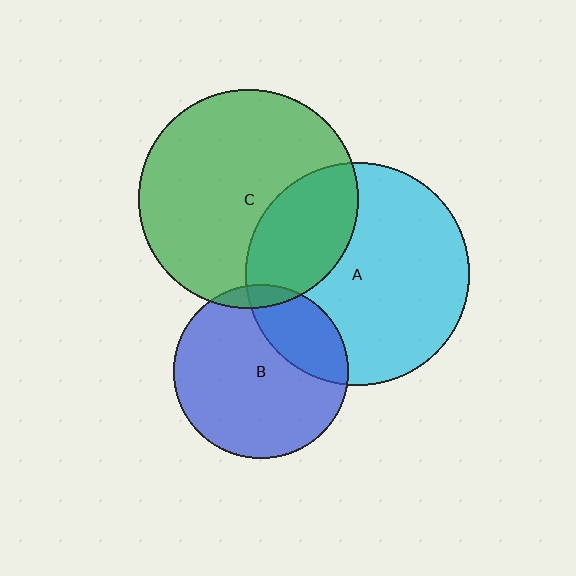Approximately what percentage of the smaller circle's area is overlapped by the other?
Approximately 30%.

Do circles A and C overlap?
Yes.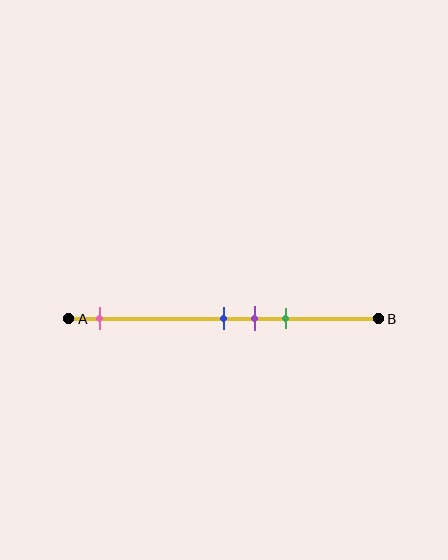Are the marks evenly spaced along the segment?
No, the marks are not evenly spaced.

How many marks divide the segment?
There are 4 marks dividing the segment.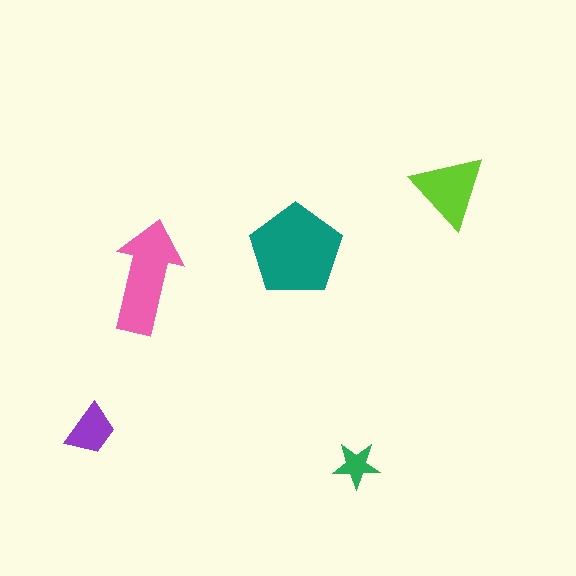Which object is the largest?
The teal pentagon.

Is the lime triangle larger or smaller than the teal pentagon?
Smaller.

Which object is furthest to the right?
The lime triangle is rightmost.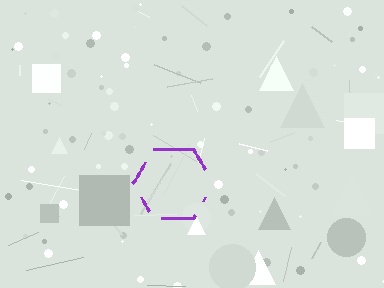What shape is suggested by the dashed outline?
The dashed outline suggests a hexagon.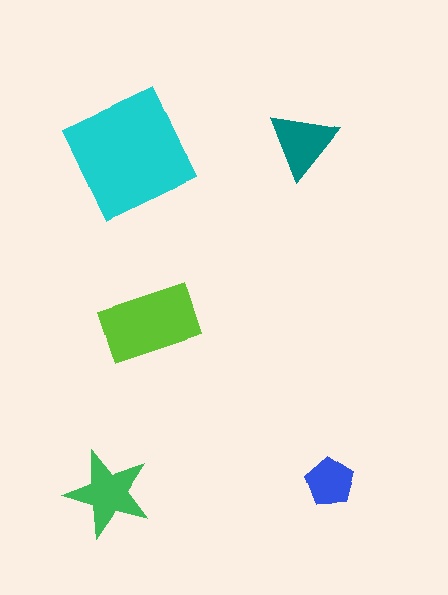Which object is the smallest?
The blue pentagon.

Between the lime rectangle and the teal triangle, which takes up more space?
The lime rectangle.